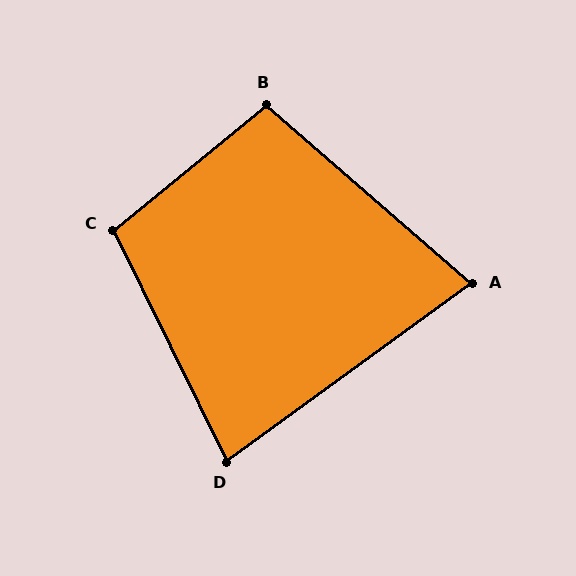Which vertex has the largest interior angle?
C, at approximately 103 degrees.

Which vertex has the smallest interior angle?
A, at approximately 77 degrees.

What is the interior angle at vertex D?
Approximately 80 degrees (acute).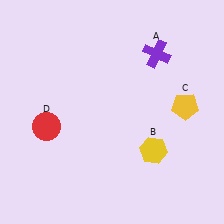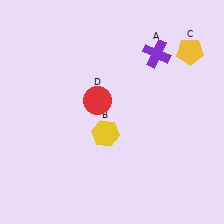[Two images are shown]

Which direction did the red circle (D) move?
The red circle (D) moved right.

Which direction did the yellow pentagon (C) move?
The yellow pentagon (C) moved up.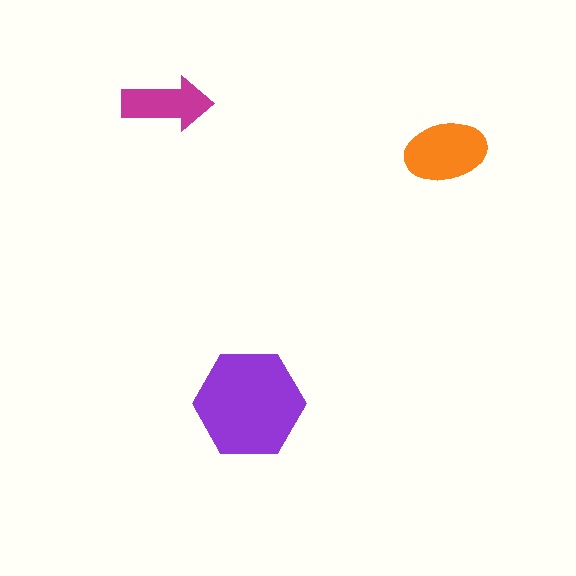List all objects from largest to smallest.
The purple hexagon, the orange ellipse, the magenta arrow.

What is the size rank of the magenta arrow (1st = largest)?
3rd.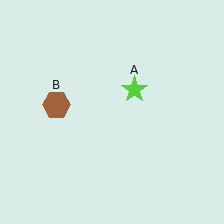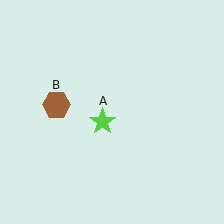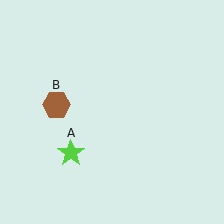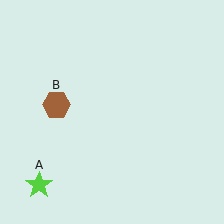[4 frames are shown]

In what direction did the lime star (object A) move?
The lime star (object A) moved down and to the left.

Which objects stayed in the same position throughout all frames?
Brown hexagon (object B) remained stationary.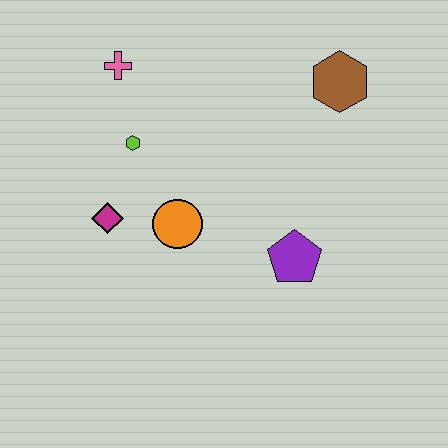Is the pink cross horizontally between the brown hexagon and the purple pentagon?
No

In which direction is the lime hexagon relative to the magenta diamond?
The lime hexagon is above the magenta diamond.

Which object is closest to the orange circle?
The magenta diamond is closest to the orange circle.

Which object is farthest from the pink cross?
The purple pentagon is farthest from the pink cross.